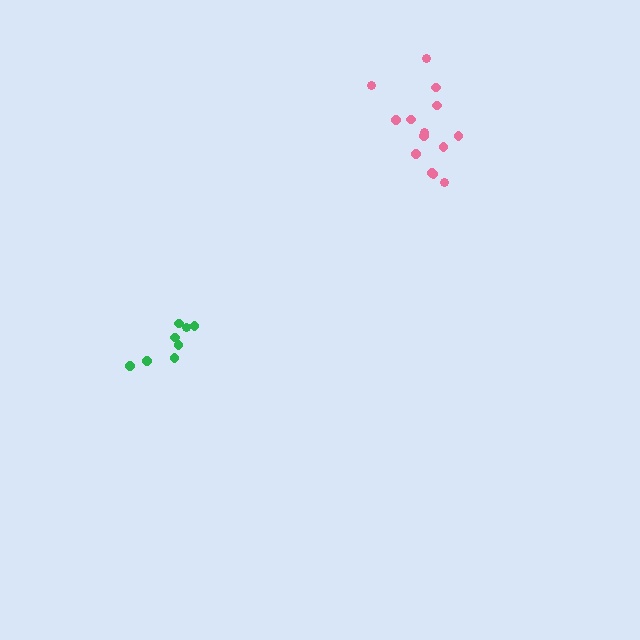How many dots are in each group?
Group 1: 8 dots, Group 2: 14 dots (22 total).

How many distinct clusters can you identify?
There are 2 distinct clusters.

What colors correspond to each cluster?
The clusters are colored: green, pink.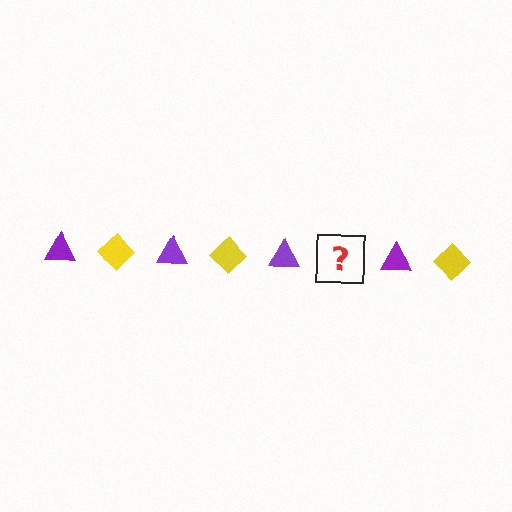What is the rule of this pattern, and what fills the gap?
The rule is that the pattern alternates between purple triangle and yellow diamond. The gap should be filled with a yellow diamond.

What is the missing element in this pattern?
The missing element is a yellow diamond.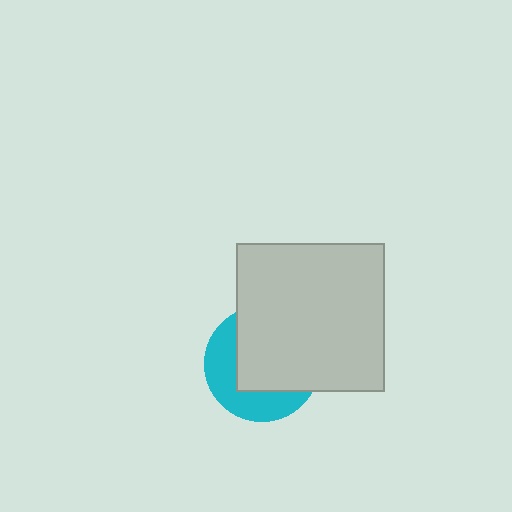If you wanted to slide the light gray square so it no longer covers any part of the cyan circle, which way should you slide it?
Slide it toward the upper-right — that is the most direct way to separate the two shapes.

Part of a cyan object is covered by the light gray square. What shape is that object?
It is a circle.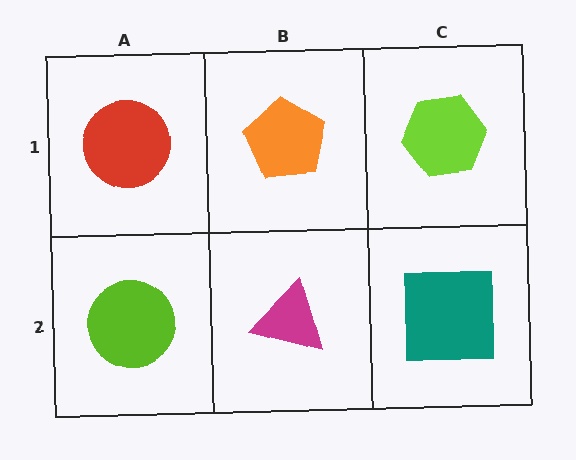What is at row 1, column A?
A red circle.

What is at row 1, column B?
An orange pentagon.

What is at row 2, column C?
A teal square.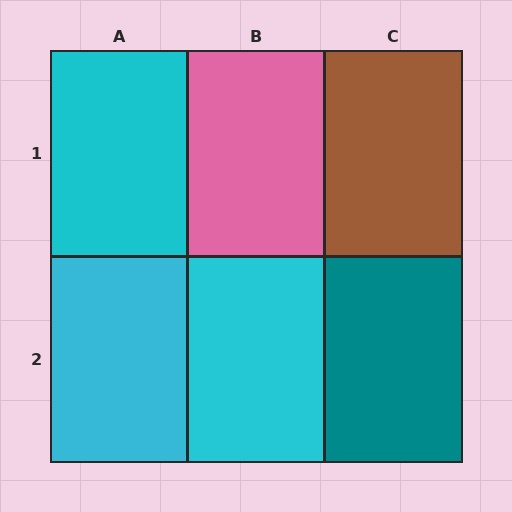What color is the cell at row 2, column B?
Cyan.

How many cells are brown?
1 cell is brown.